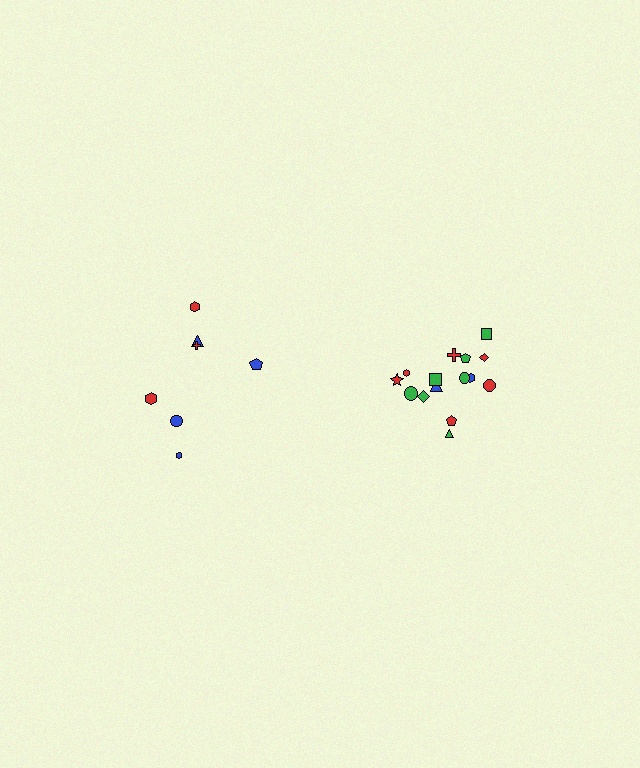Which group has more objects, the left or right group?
The right group.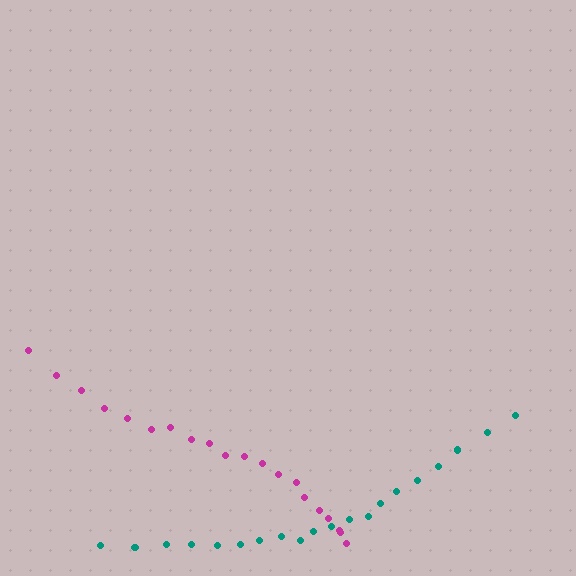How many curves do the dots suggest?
There are 2 distinct paths.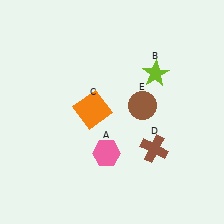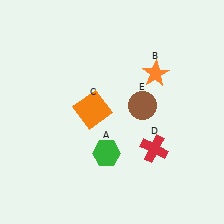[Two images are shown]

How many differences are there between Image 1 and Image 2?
There are 3 differences between the two images.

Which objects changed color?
A changed from pink to green. B changed from lime to orange. D changed from brown to red.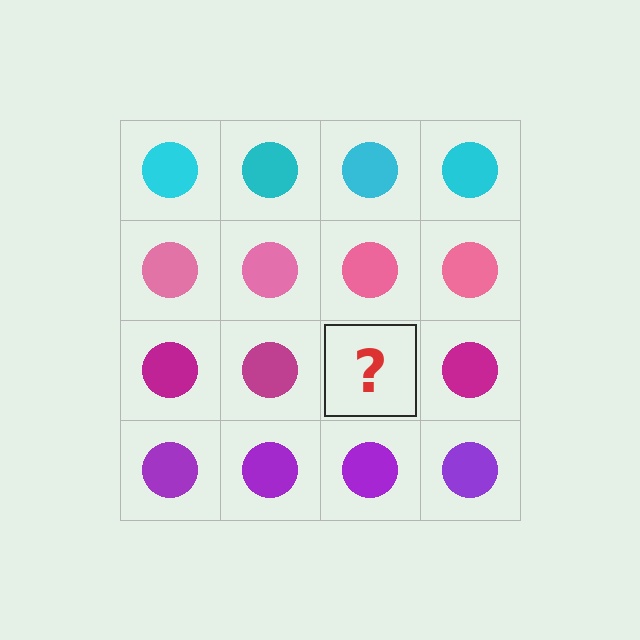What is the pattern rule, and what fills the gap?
The rule is that each row has a consistent color. The gap should be filled with a magenta circle.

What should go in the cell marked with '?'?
The missing cell should contain a magenta circle.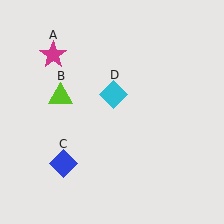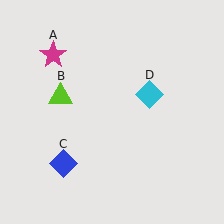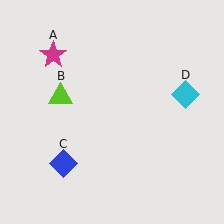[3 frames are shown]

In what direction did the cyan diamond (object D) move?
The cyan diamond (object D) moved right.